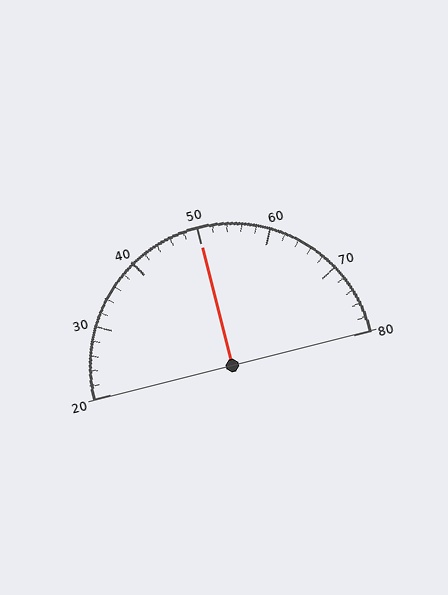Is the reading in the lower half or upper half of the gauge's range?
The reading is in the upper half of the range (20 to 80).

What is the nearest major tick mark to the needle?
The nearest major tick mark is 50.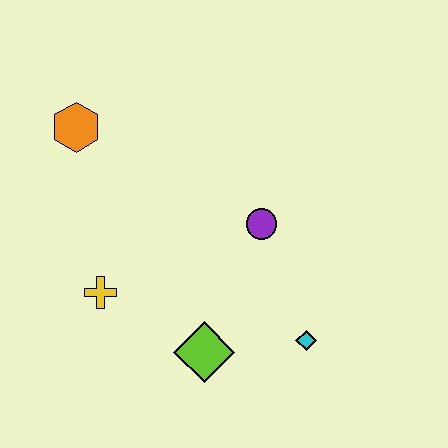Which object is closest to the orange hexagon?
The yellow cross is closest to the orange hexagon.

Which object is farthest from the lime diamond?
The orange hexagon is farthest from the lime diamond.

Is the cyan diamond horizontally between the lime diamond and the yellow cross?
No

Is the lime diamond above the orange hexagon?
No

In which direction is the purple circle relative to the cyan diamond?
The purple circle is above the cyan diamond.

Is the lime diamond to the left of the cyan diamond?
Yes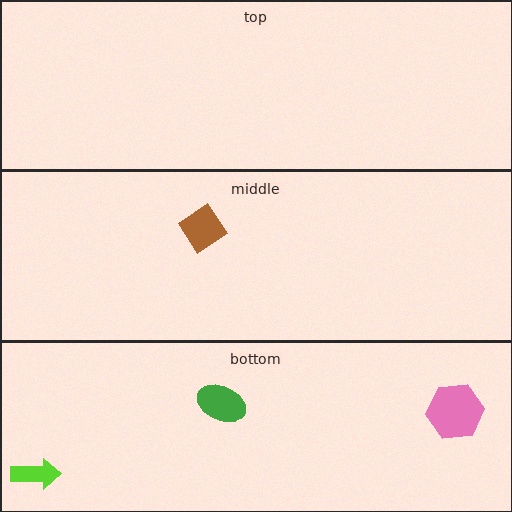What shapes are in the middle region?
The brown diamond.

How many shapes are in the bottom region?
3.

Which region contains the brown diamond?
The middle region.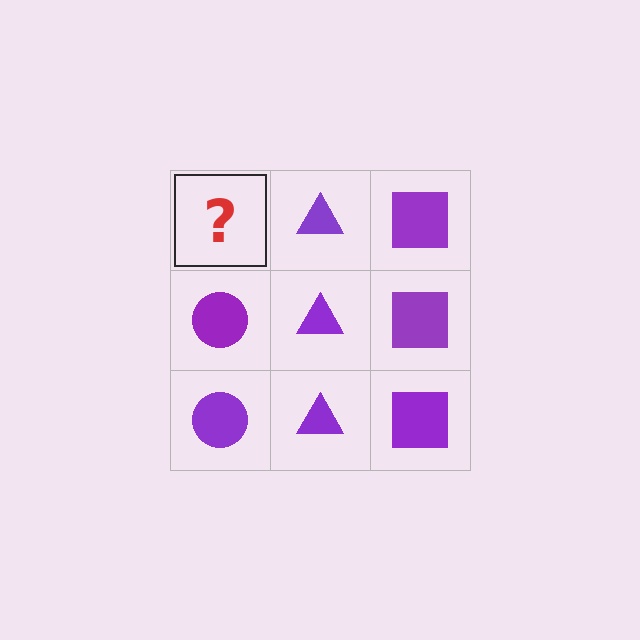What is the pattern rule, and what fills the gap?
The rule is that each column has a consistent shape. The gap should be filled with a purple circle.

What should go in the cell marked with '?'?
The missing cell should contain a purple circle.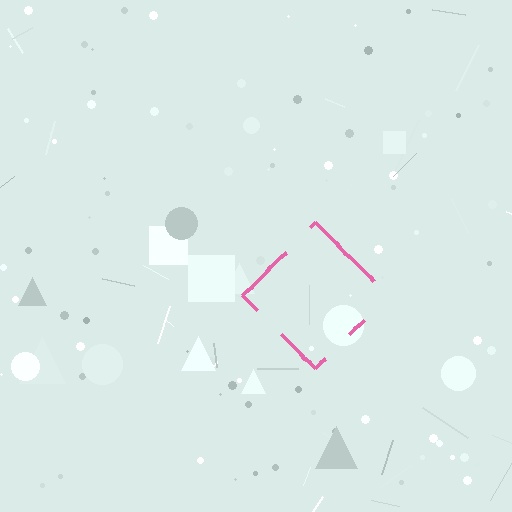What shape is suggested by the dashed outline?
The dashed outline suggests a diamond.